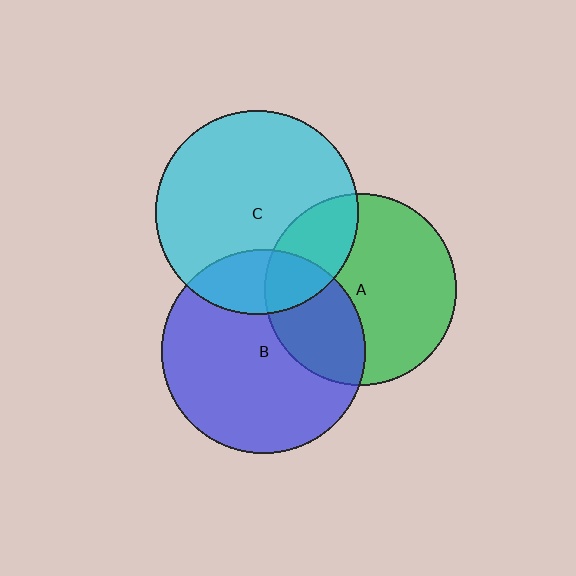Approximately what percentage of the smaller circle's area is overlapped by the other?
Approximately 25%.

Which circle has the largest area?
Circle B (blue).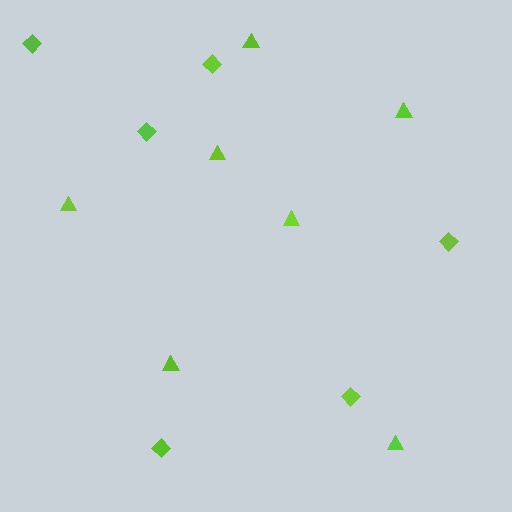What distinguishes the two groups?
There are 2 groups: one group of diamonds (6) and one group of triangles (7).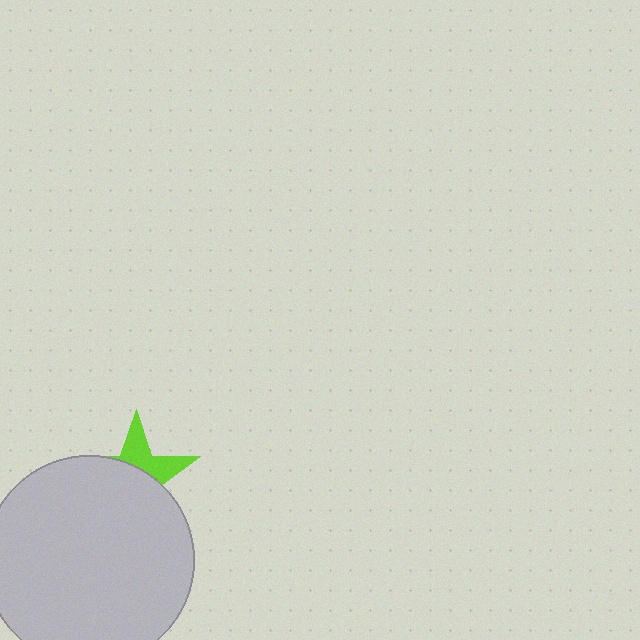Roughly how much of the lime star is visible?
A small part of it is visible (roughly 36%).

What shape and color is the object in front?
The object in front is a light gray circle.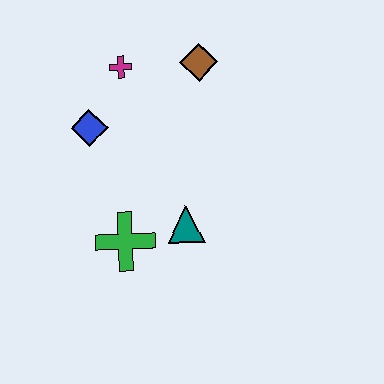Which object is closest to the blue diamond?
The magenta cross is closest to the blue diamond.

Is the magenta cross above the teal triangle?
Yes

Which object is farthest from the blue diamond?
The teal triangle is farthest from the blue diamond.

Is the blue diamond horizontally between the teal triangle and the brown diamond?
No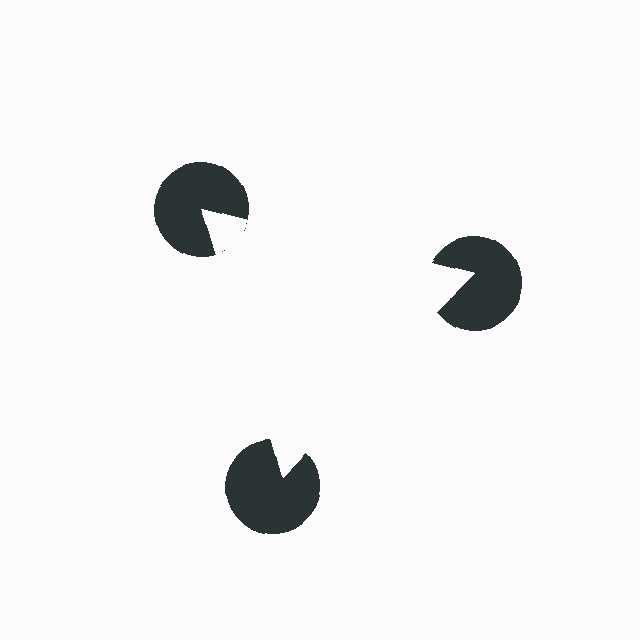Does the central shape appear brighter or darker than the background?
It typically appears slightly brighter than the background, even though no actual brightness change is drawn.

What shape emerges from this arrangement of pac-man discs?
An illusory triangle — its edges are inferred from the aligned wedge cuts in the pac-man discs, not physically drawn.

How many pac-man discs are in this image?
There are 3 — one at each vertex of the illusory triangle.